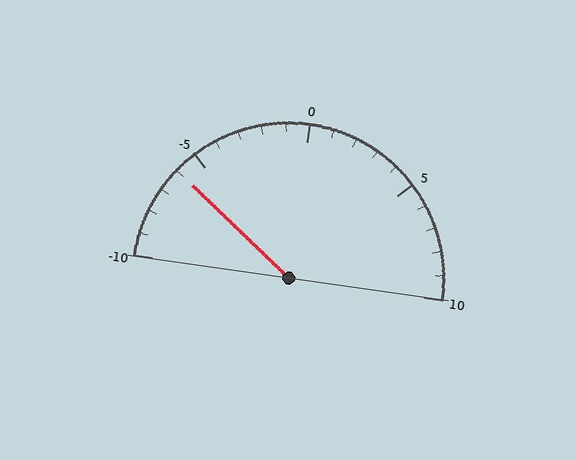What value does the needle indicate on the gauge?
The needle indicates approximately -6.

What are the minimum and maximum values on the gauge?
The gauge ranges from -10 to 10.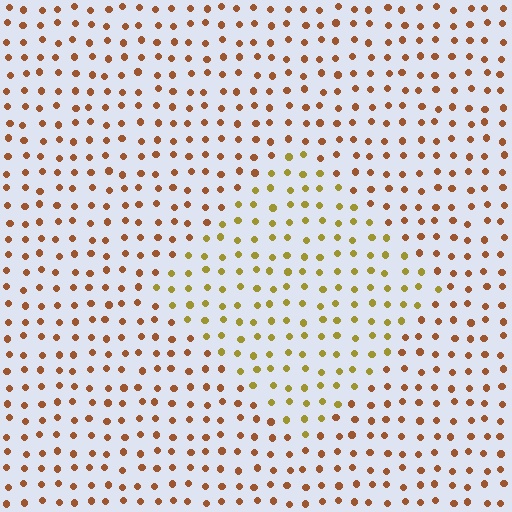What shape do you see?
I see a diamond.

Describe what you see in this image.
The image is filled with small brown elements in a uniform arrangement. A diamond-shaped region is visible where the elements are tinted to a slightly different hue, forming a subtle color boundary.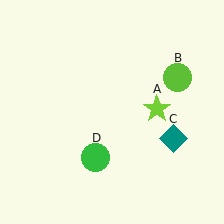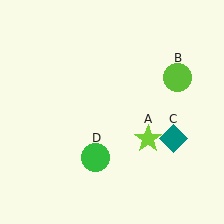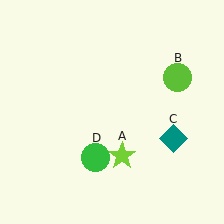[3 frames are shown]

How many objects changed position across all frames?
1 object changed position: lime star (object A).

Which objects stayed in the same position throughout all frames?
Lime circle (object B) and teal diamond (object C) and green circle (object D) remained stationary.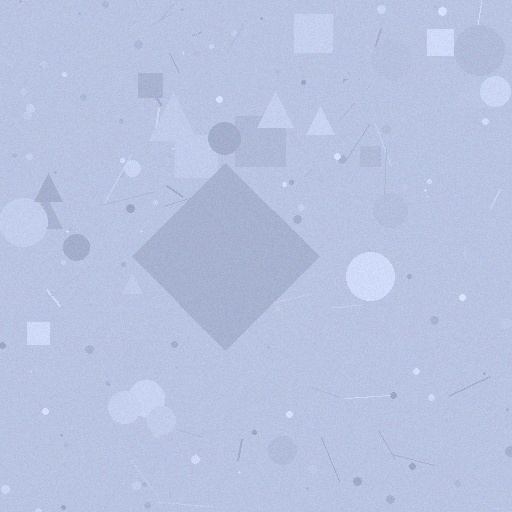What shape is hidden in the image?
A diamond is hidden in the image.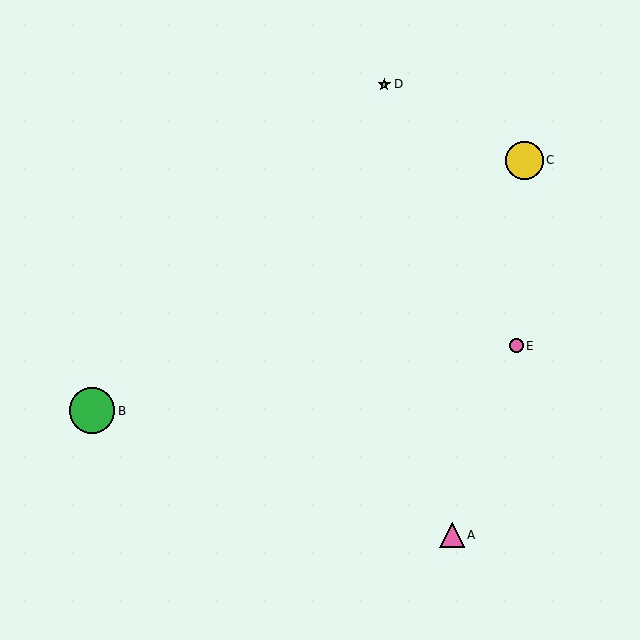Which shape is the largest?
The green circle (labeled B) is the largest.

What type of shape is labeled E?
Shape E is a pink circle.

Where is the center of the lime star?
The center of the lime star is at (384, 84).